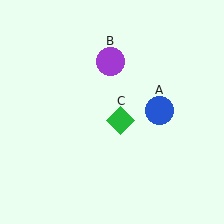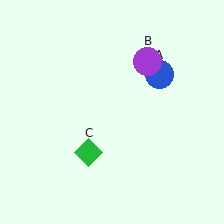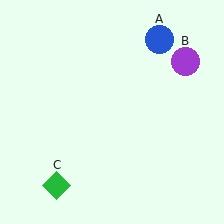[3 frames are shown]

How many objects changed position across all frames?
3 objects changed position: blue circle (object A), purple circle (object B), green diamond (object C).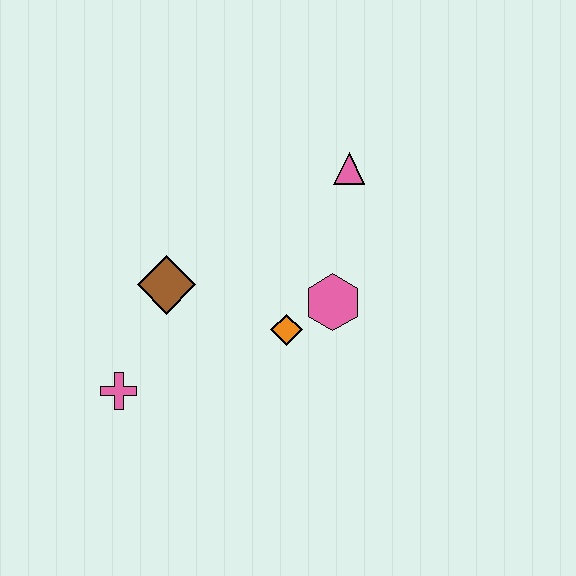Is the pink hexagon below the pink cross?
No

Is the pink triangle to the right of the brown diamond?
Yes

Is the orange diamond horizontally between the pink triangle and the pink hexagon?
No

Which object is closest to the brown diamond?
The pink cross is closest to the brown diamond.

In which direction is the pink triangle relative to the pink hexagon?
The pink triangle is above the pink hexagon.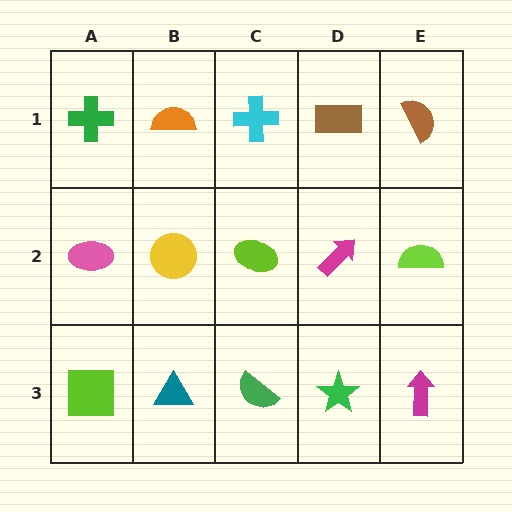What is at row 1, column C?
A cyan cross.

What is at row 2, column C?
A lime ellipse.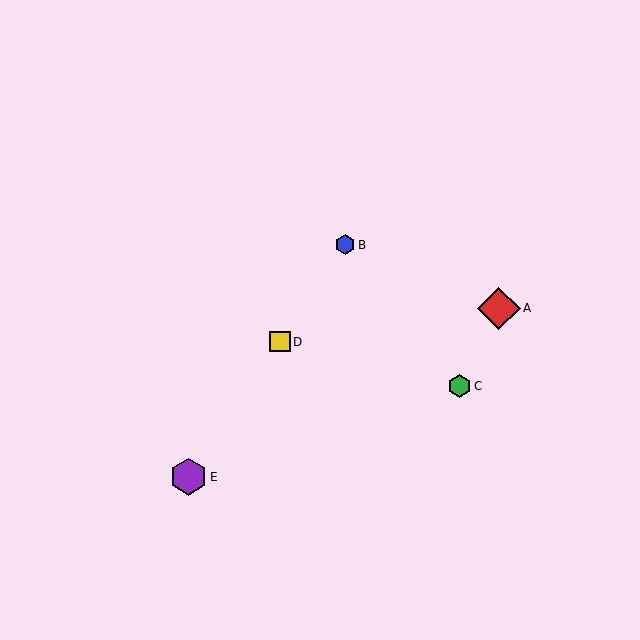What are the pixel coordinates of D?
Object D is at (280, 342).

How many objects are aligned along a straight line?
3 objects (B, D, E) are aligned along a straight line.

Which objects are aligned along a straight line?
Objects B, D, E are aligned along a straight line.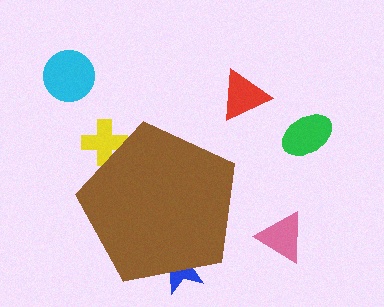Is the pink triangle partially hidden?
No, the pink triangle is fully visible.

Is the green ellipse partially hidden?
No, the green ellipse is fully visible.